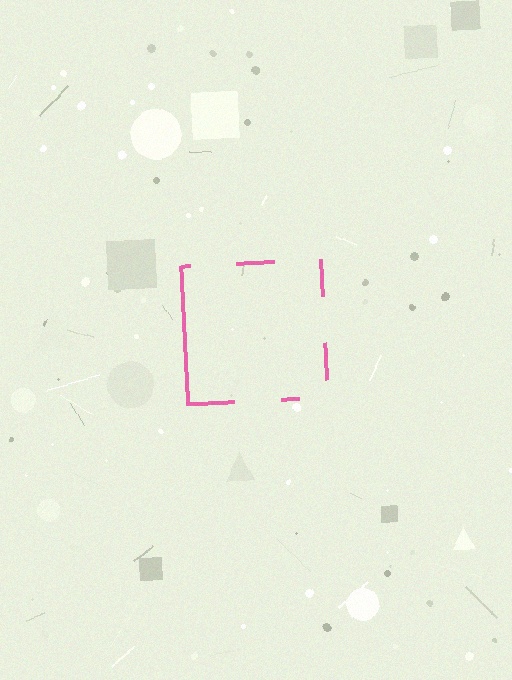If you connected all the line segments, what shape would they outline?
They would outline a square.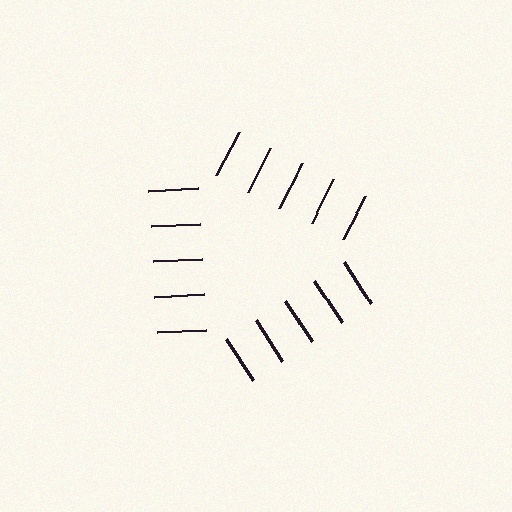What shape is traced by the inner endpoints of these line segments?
An illusory triangle — the line segments terminate on its edges but no continuous stroke is drawn.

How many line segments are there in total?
15 — 5 along each of the 3 edges.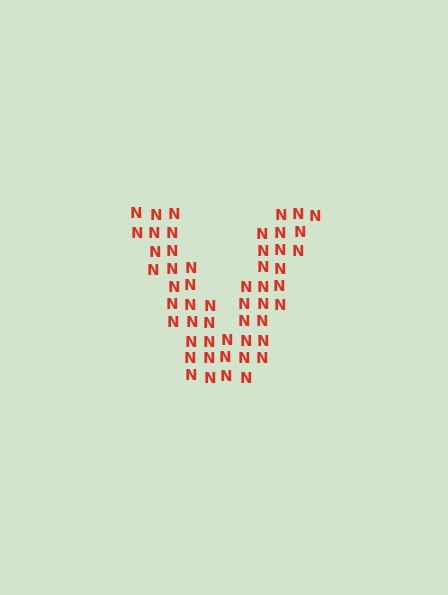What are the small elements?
The small elements are letter N's.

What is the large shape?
The large shape is the letter V.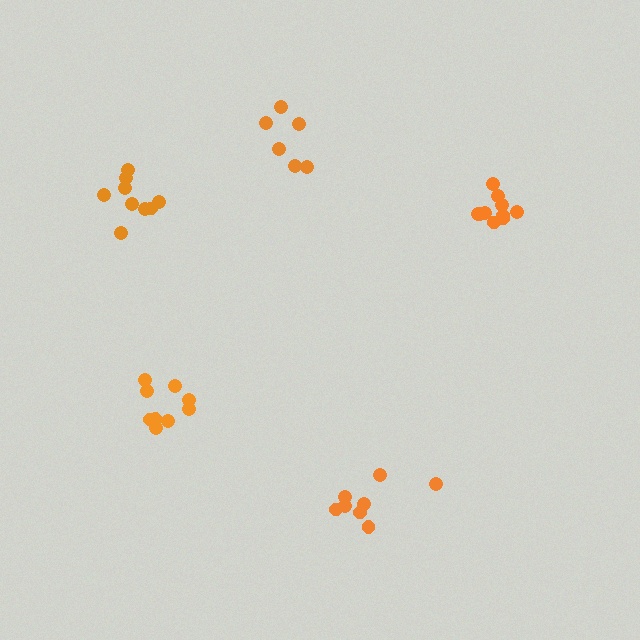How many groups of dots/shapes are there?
There are 5 groups.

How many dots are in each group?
Group 1: 10 dots, Group 2: 6 dots, Group 3: 8 dots, Group 4: 9 dots, Group 5: 9 dots (42 total).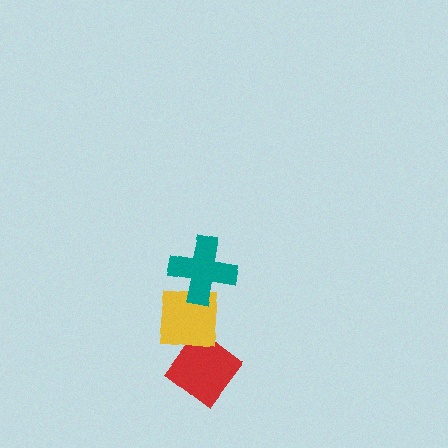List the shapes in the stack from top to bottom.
From top to bottom: the teal cross, the yellow square, the red diamond.